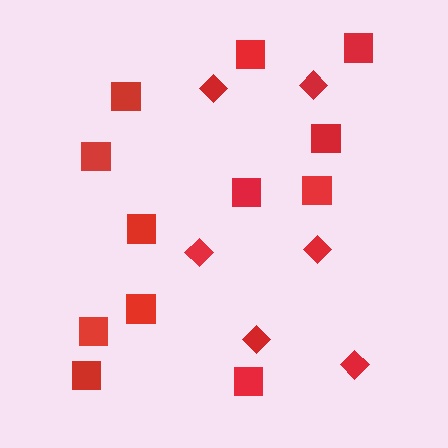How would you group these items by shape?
There are 2 groups: one group of diamonds (6) and one group of squares (12).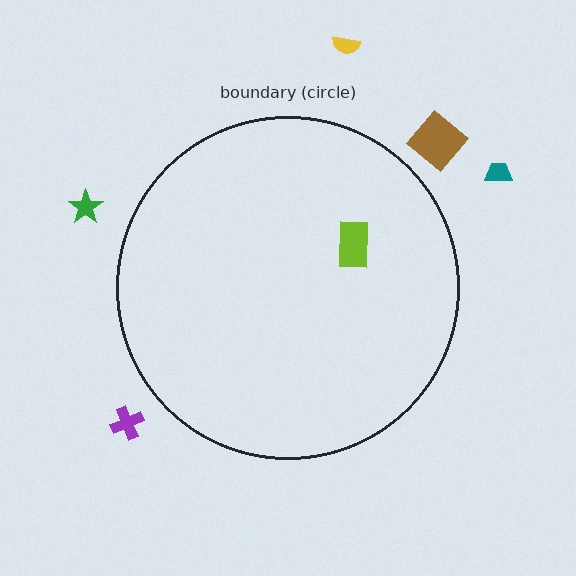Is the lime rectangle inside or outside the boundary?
Inside.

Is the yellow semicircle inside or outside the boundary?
Outside.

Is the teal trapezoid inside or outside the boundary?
Outside.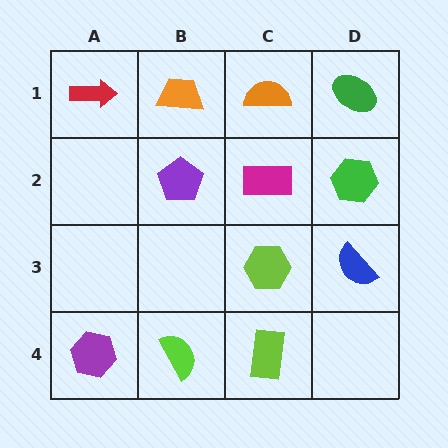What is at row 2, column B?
A purple pentagon.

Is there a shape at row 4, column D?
No, that cell is empty.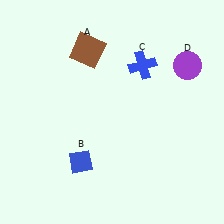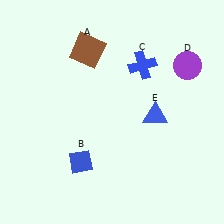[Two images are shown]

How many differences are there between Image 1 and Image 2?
There is 1 difference between the two images.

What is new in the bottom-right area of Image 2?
A blue triangle (E) was added in the bottom-right area of Image 2.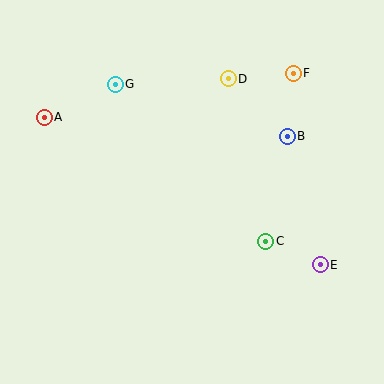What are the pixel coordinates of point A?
Point A is at (44, 117).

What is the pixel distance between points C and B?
The distance between C and B is 107 pixels.